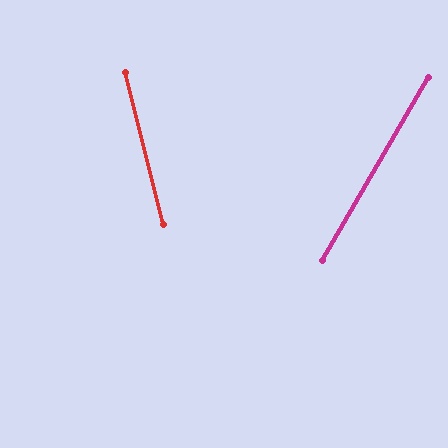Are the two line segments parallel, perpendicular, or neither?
Neither parallel nor perpendicular — they differ by about 44°.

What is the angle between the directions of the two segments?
Approximately 44 degrees.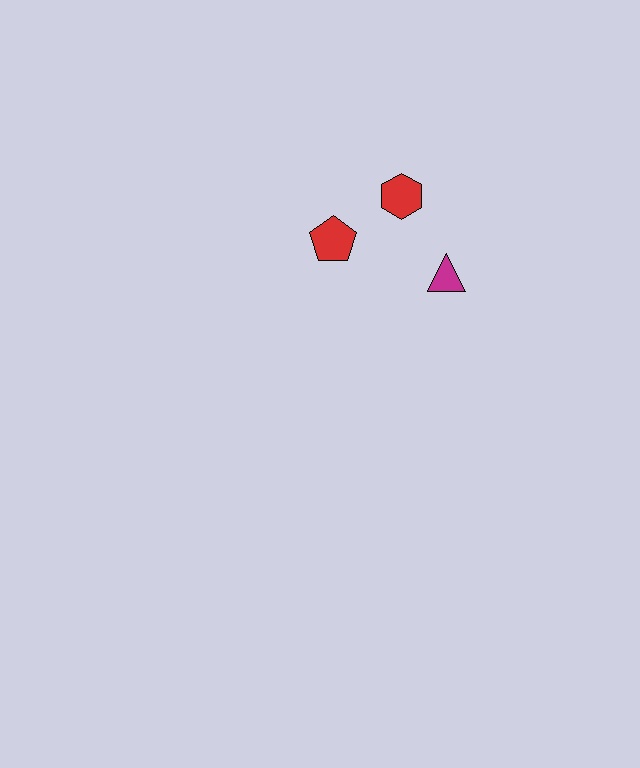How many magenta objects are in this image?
There is 1 magenta object.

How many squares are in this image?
There are no squares.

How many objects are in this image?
There are 3 objects.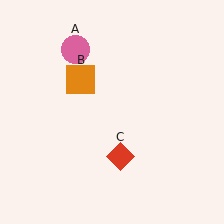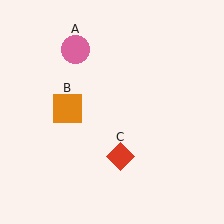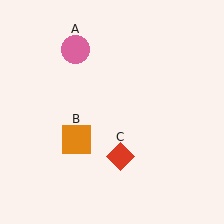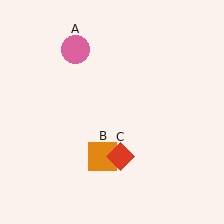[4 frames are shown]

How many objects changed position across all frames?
1 object changed position: orange square (object B).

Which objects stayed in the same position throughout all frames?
Pink circle (object A) and red diamond (object C) remained stationary.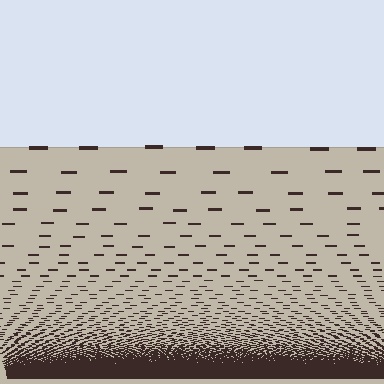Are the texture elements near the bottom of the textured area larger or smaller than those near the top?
Smaller. The gradient is inverted — elements near the bottom are smaller and denser.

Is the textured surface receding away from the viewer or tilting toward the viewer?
The surface appears to tilt toward the viewer. Texture elements get larger and sparser toward the top.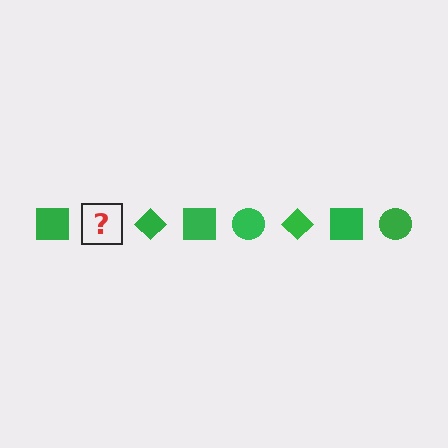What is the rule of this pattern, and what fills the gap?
The rule is that the pattern cycles through square, circle, diamond shapes in green. The gap should be filled with a green circle.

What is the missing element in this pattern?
The missing element is a green circle.